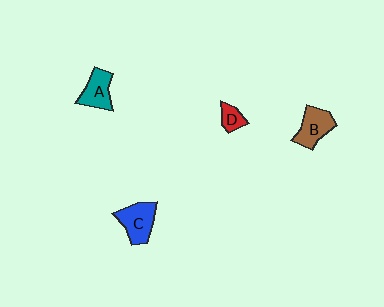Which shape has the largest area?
Shape C (blue).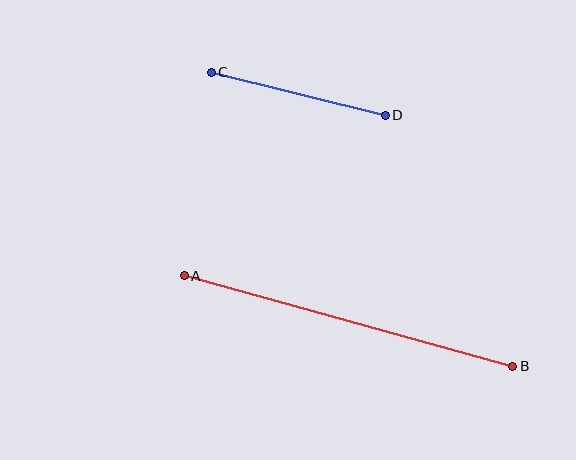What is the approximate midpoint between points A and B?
The midpoint is at approximately (348, 321) pixels.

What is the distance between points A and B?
The distance is approximately 341 pixels.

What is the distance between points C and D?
The distance is approximately 179 pixels.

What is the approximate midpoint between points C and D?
The midpoint is at approximately (298, 94) pixels.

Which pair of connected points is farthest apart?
Points A and B are farthest apart.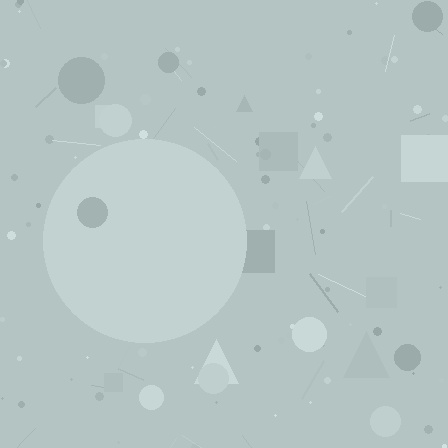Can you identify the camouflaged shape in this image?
The camouflaged shape is a circle.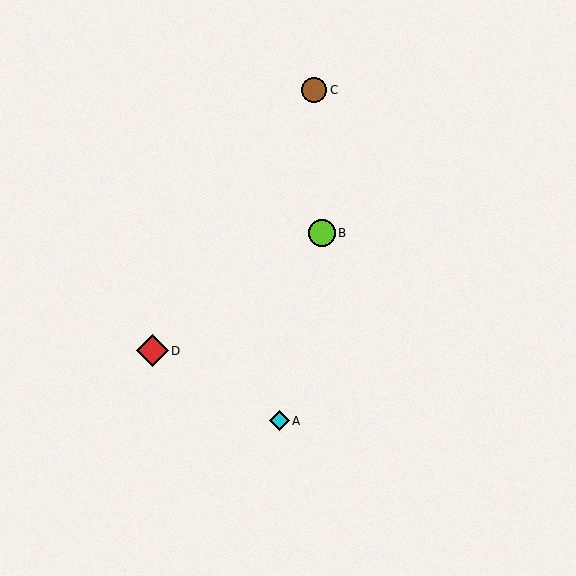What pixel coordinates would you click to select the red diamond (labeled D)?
Click at (152, 351) to select the red diamond D.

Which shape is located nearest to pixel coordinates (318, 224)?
The lime circle (labeled B) at (322, 233) is nearest to that location.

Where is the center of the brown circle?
The center of the brown circle is at (314, 90).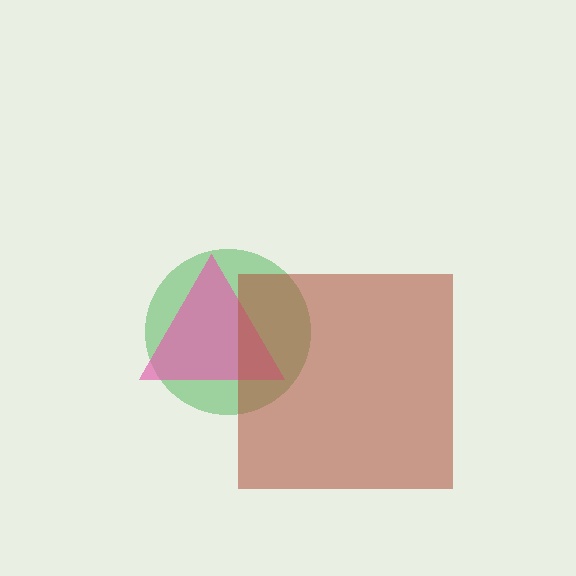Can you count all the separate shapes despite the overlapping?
Yes, there are 3 separate shapes.